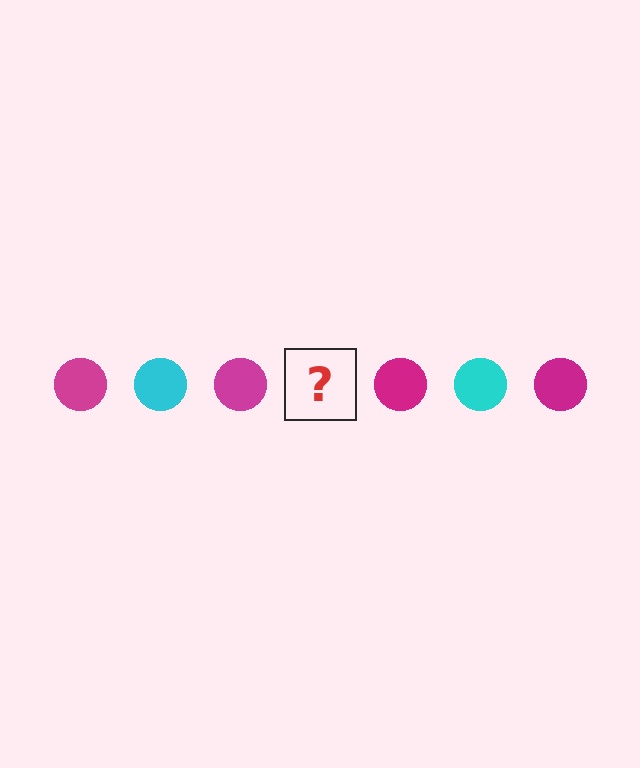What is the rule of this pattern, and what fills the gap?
The rule is that the pattern cycles through magenta, cyan circles. The gap should be filled with a cyan circle.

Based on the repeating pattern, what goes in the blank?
The blank should be a cyan circle.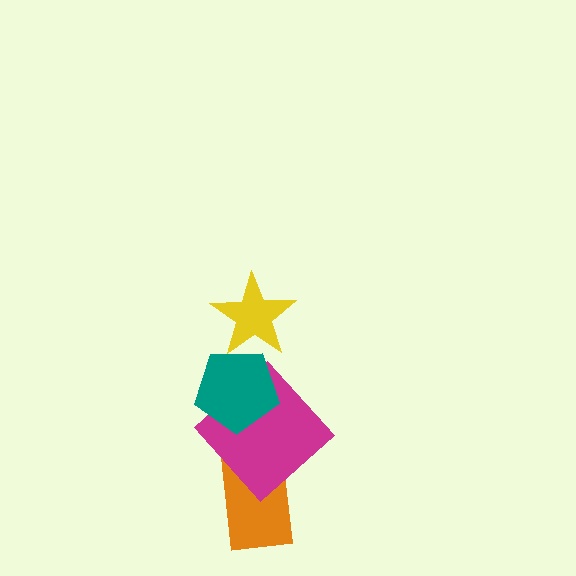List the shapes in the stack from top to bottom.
From top to bottom: the yellow star, the teal pentagon, the magenta diamond, the orange rectangle.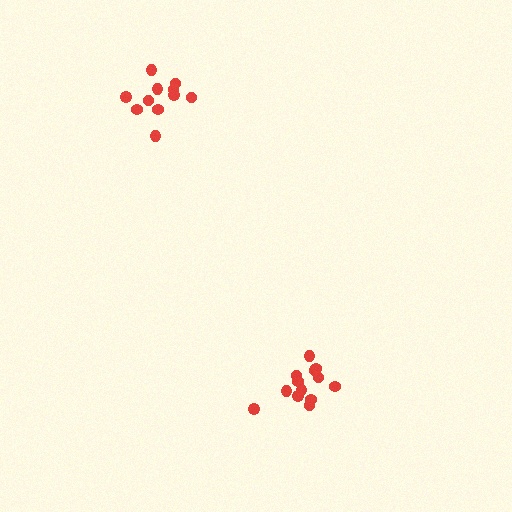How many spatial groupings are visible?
There are 2 spatial groupings.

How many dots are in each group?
Group 1: 11 dots, Group 2: 13 dots (24 total).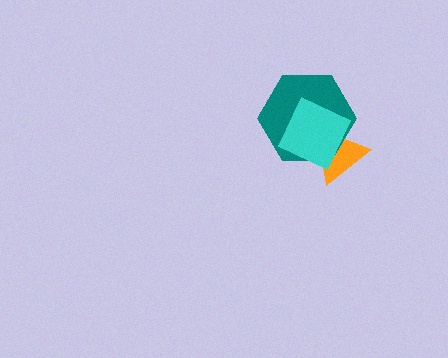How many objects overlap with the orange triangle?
2 objects overlap with the orange triangle.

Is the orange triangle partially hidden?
Yes, it is partially covered by another shape.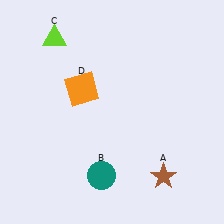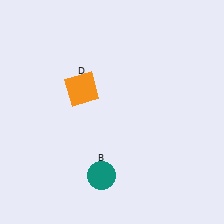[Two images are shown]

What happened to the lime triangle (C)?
The lime triangle (C) was removed in Image 2. It was in the top-left area of Image 1.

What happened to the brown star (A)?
The brown star (A) was removed in Image 2. It was in the bottom-right area of Image 1.